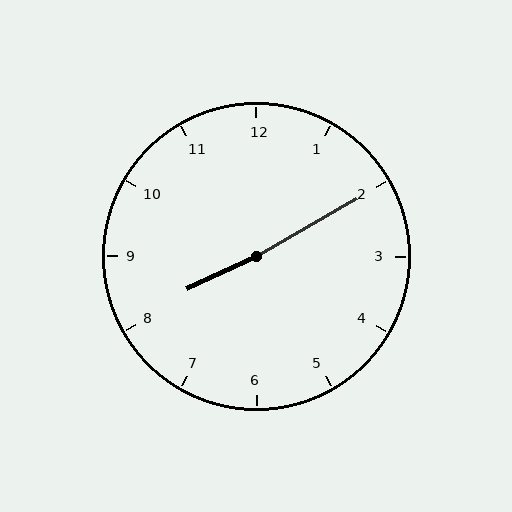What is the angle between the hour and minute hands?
Approximately 175 degrees.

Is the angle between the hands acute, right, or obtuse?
It is obtuse.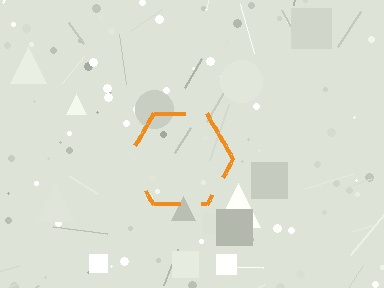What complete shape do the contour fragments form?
The contour fragments form a hexagon.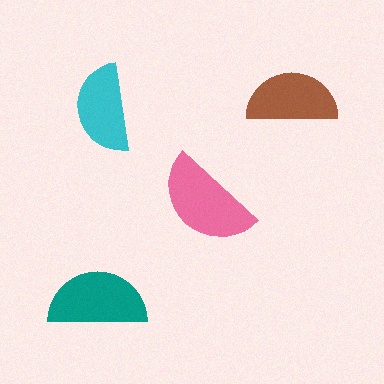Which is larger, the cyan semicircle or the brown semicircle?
The brown one.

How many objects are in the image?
There are 4 objects in the image.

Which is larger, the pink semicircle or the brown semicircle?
The pink one.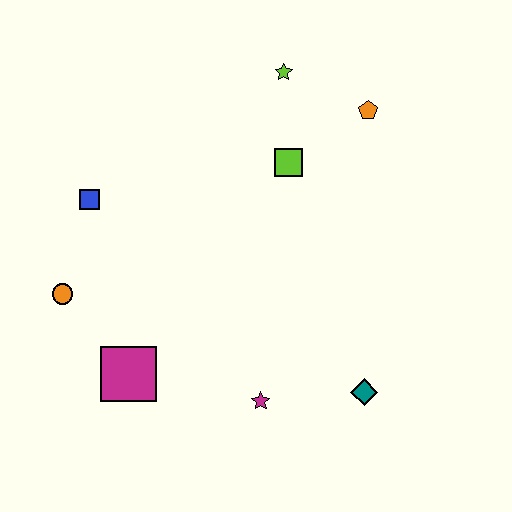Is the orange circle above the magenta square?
Yes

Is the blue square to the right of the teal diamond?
No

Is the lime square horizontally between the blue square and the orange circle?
No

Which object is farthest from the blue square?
The teal diamond is farthest from the blue square.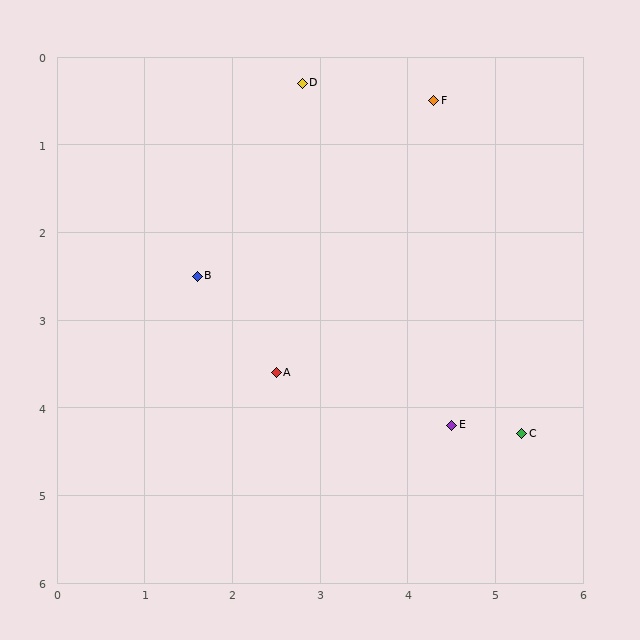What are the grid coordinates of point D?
Point D is at approximately (2.8, 0.3).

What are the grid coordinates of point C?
Point C is at approximately (5.3, 4.3).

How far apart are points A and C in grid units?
Points A and C are about 2.9 grid units apart.